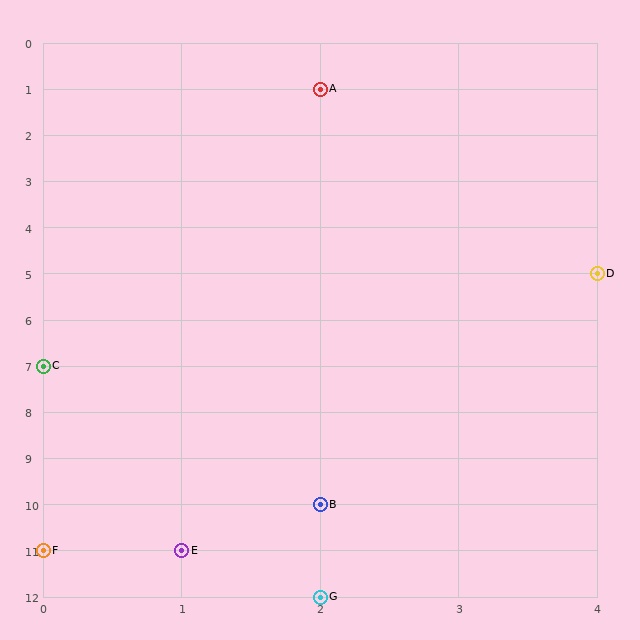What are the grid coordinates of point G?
Point G is at grid coordinates (2, 12).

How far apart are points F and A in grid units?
Points F and A are 2 columns and 10 rows apart (about 10.2 grid units diagonally).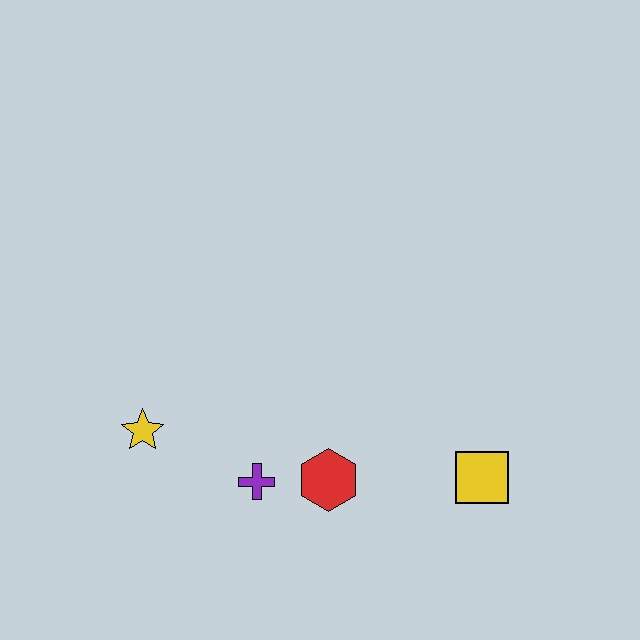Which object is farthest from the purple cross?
The yellow square is farthest from the purple cross.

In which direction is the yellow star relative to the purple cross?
The yellow star is to the left of the purple cross.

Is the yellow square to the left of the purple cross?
No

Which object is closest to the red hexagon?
The purple cross is closest to the red hexagon.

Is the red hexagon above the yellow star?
No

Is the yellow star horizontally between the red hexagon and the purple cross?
No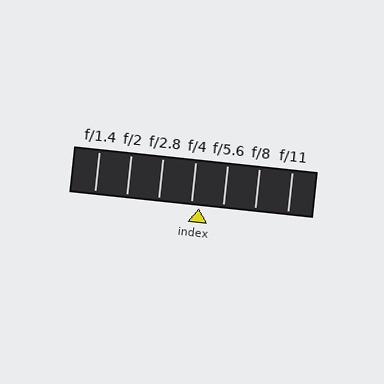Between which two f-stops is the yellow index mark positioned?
The index mark is between f/4 and f/5.6.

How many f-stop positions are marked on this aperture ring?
There are 7 f-stop positions marked.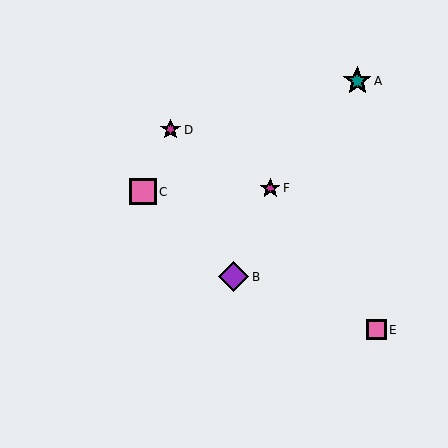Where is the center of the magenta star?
The center of the magenta star is at (170, 130).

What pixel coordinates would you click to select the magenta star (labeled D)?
Click at (170, 130) to select the magenta star D.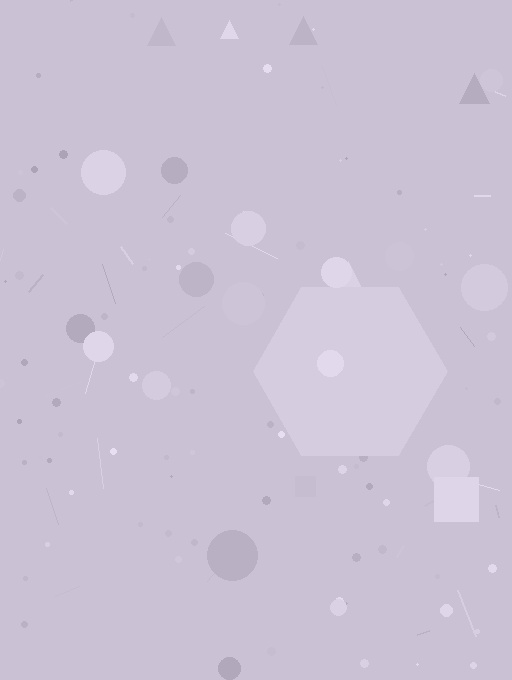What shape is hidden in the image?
A hexagon is hidden in the image.